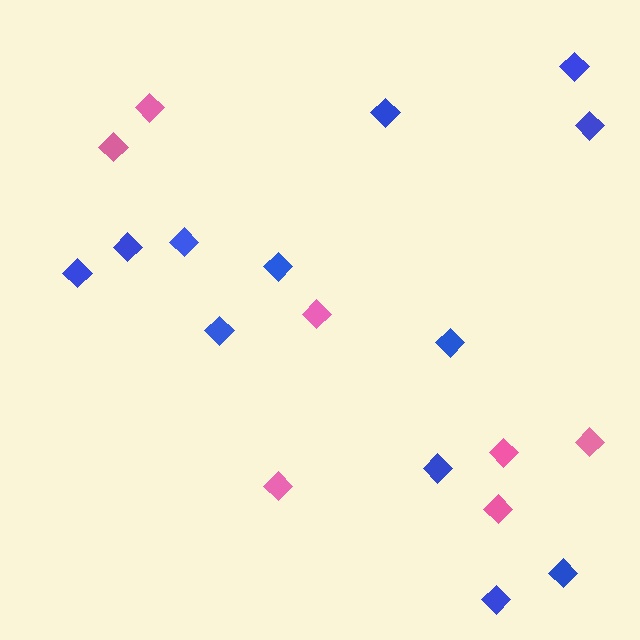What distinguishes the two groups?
There are 2 groups: one group of pink diamonds (7) and one group of blue diamonds (12).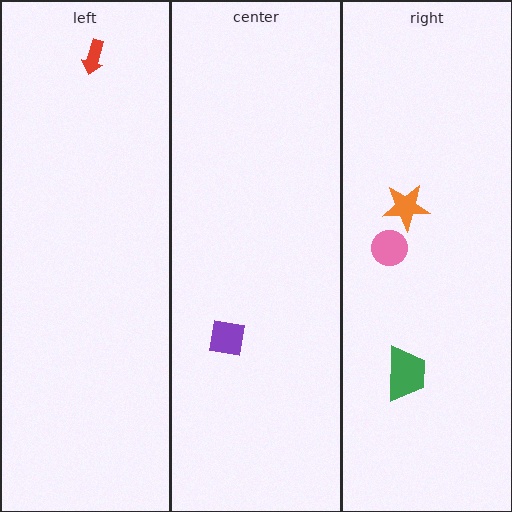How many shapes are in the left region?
1.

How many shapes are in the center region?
1.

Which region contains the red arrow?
The left region.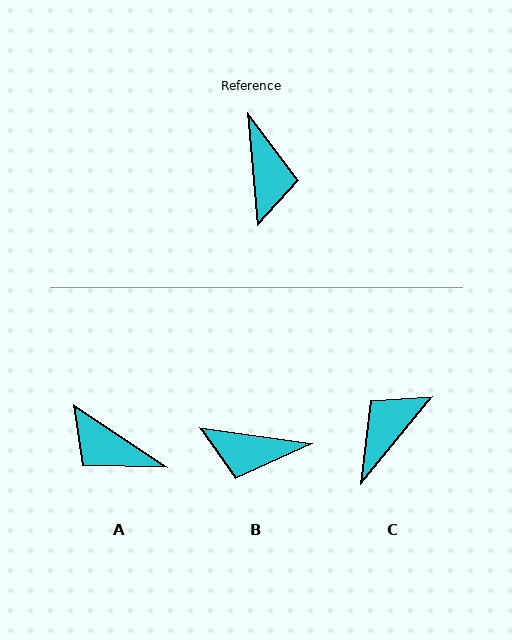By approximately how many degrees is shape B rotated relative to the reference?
Approximately 103 degrees clockwise.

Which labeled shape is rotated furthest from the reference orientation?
C, about 135 degrees away.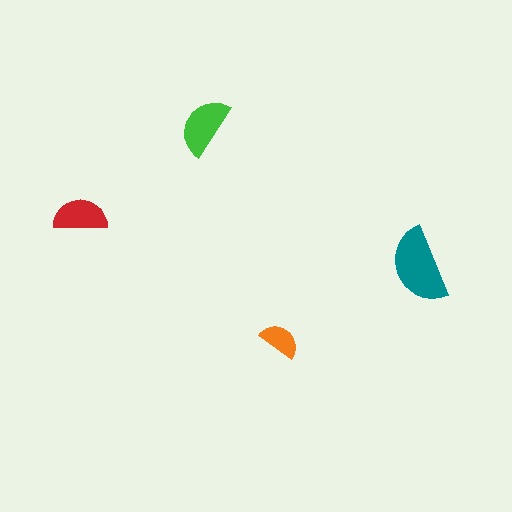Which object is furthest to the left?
The red semicircle is leftmost.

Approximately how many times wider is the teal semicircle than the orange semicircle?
About 2 times wider.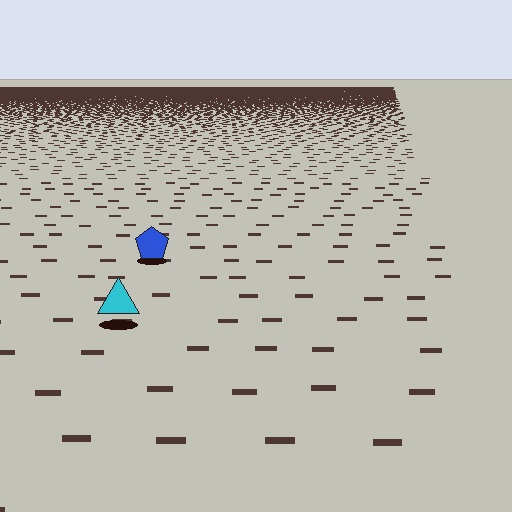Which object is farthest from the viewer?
The blue pentagon is farthest from the viewer. It appears smaller and the ground texture around it is denser.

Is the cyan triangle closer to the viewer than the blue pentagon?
Yes. The cyan triangle is closer — you can tell from the texture gradient: the ground texture is coarser near it.